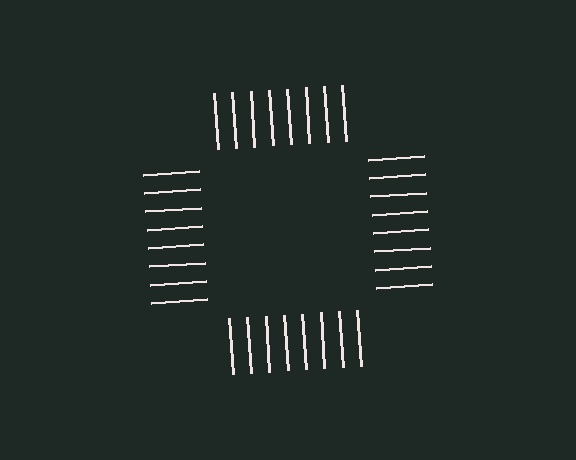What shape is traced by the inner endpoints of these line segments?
An illusory square — the line segments terminate on its edges but no continuous stroke is drawn.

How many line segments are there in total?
32 — 8 along each of the 4 edges.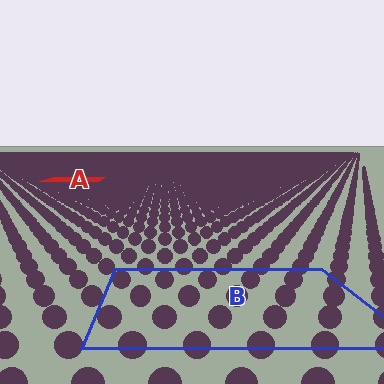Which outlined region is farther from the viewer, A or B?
Region A is farther from the viewer — the texture elements inside it appear smaller and more densely packed.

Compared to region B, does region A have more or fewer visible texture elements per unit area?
Region A has more texture elements per unit area — they are packed more densely because it is farther away.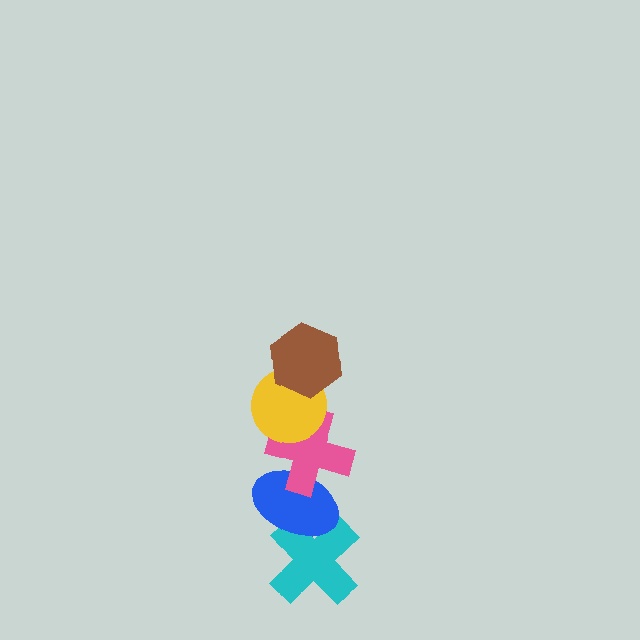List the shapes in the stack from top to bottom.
From top to bottom: the brown hexagon, the yellow circle, the pink cross, the blue ellipse, the cyan cross.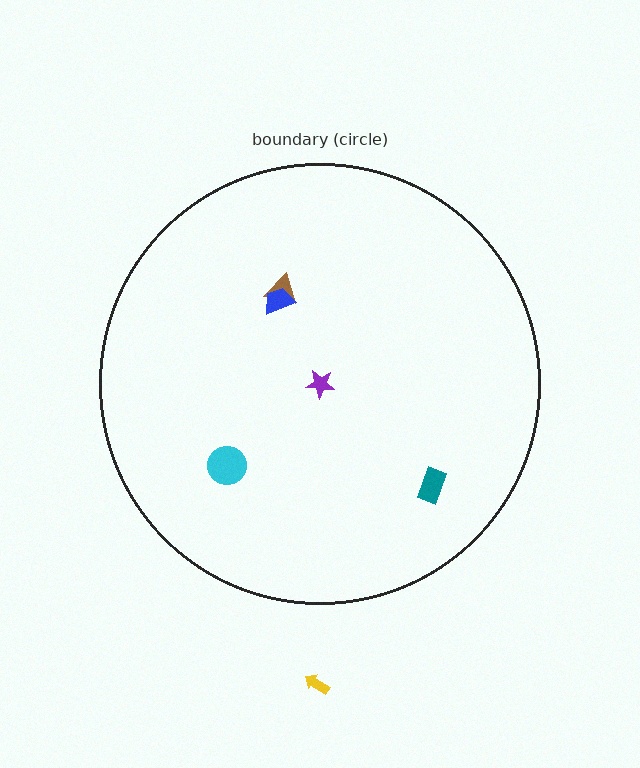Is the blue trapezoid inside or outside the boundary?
Inside.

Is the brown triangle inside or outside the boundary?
Inside.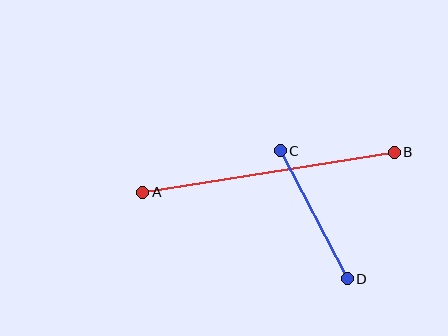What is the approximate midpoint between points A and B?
The midpoint is at approximately (268, 172) pixels.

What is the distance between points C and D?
The distance is approximately 145 pixels.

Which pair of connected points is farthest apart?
Points A and B are farthest apart.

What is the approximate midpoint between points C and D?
The midpoint is at approximately (314, 215) pixels.